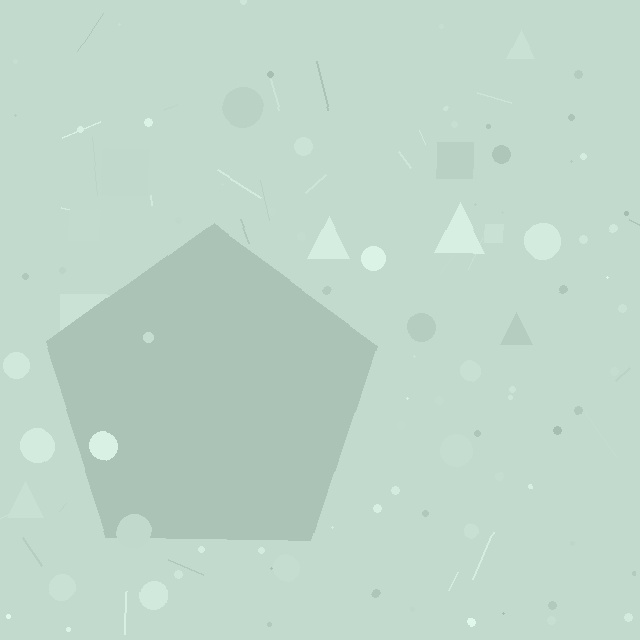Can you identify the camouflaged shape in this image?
The camouflaged shape is a pentagon.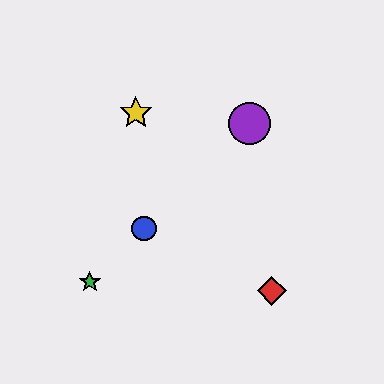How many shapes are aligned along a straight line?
3 shapes (the blue circle, the green star, the purple circle) are aligned along a straight line.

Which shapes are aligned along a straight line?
The blue circle, the green star, the purple circle are aligned along a straight line.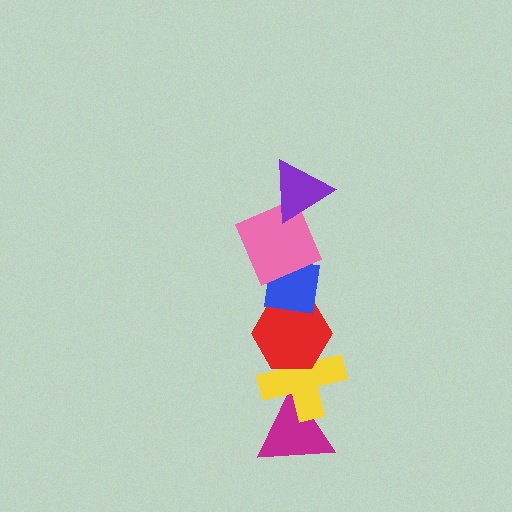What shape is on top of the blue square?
The pink square is on top of the blue square.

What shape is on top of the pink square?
The purple triangle is on top of the pink square.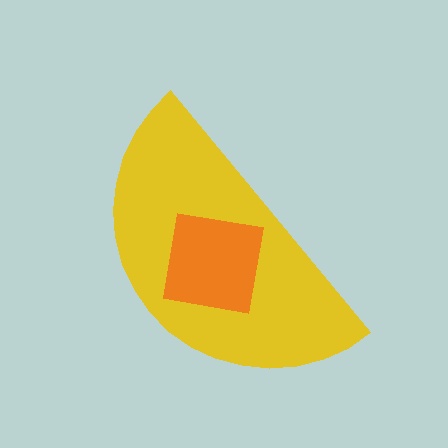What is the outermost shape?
The yellow semicircle.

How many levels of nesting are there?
2.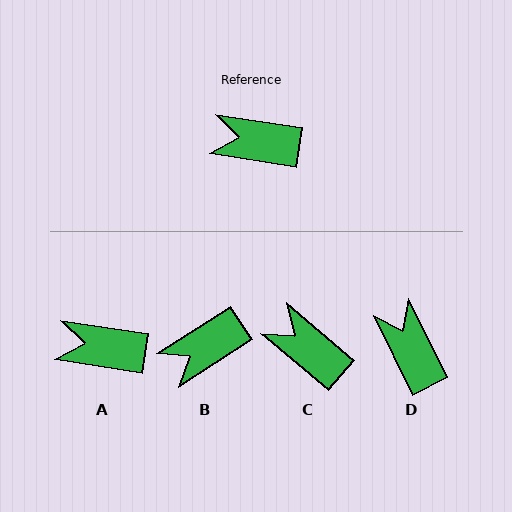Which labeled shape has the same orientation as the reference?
A.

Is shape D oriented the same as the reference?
No, it is off by about 55 degrees.